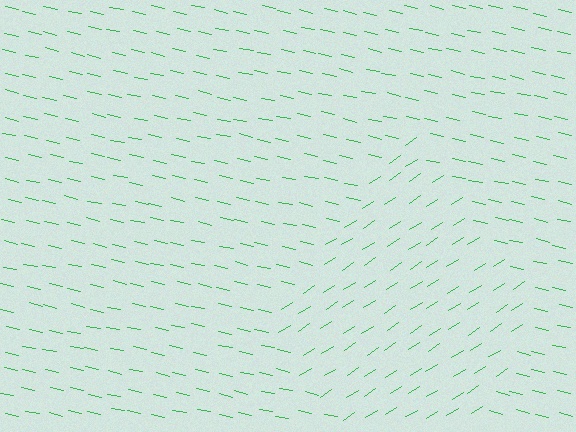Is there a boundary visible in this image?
Yes, there is a texture boundary formed by a change in line orientation.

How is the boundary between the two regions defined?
The boundary is defined purely by a change in line orientation (approximately 45 degrees difference). All lines are the same color and thickness.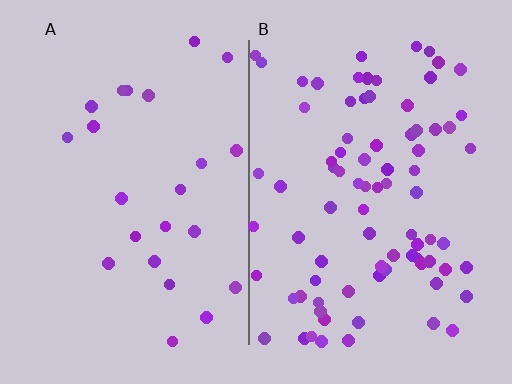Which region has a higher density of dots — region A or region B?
B (the right).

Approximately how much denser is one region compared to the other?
Approximately 3.5× — region B over region A.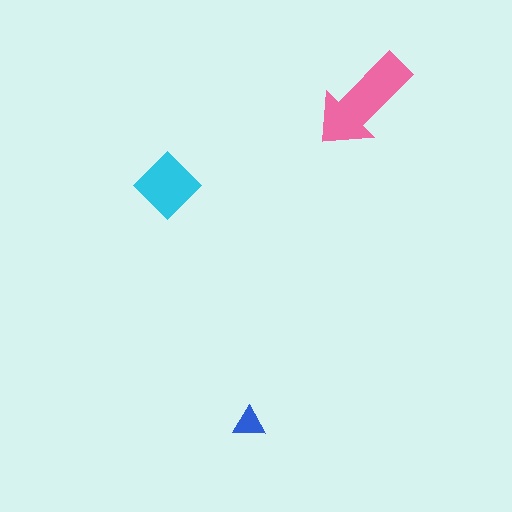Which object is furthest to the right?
The pink arrow is rightmost.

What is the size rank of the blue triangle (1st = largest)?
3rd.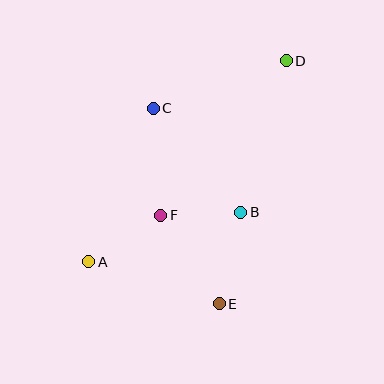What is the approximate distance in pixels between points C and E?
The distance between C and E is approximately 207 pixels.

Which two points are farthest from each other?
Points A and D are farthest from each other.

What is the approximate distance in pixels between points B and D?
The distance between B and D is approximately 158 pixels.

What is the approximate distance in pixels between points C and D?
The distance between C and D is approximately 141 pixels.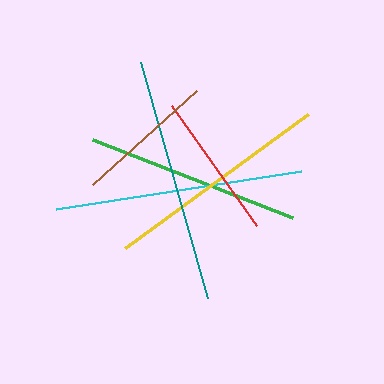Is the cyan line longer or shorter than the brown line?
The cyan line is longer than the brown line.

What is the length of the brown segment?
The brown segment is approximately 140 pixels long.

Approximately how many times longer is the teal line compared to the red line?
The teal line is approximately 1.7 times the length of the red line.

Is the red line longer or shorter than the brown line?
The red line is longer than the brown line.